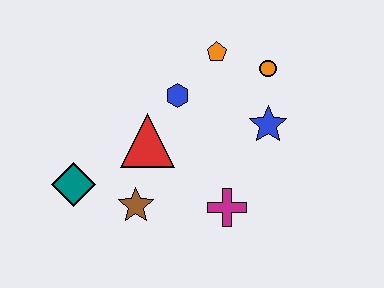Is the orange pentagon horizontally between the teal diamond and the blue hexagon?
No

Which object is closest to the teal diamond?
The brown star is closest to the teal diamond.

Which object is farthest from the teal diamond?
The orange circle is farthest from the teal diamond.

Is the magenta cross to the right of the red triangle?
Yes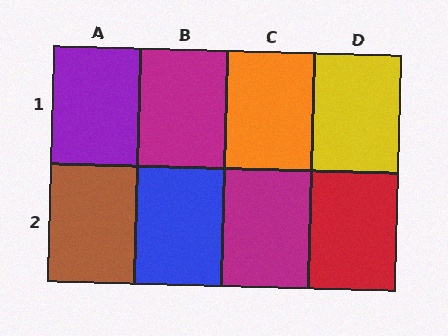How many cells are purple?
1 cell is purple.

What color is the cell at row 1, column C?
Orange.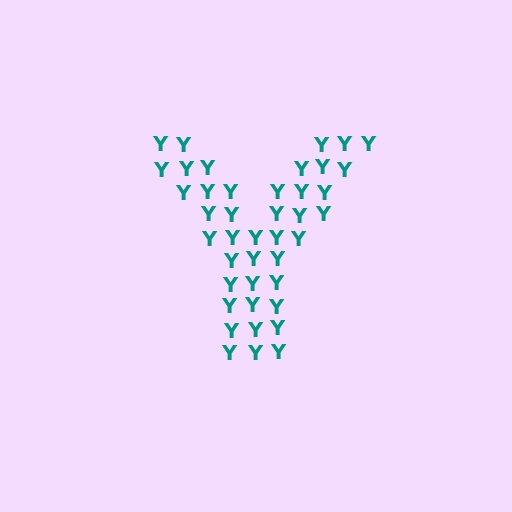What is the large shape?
The large shape is the letter Y.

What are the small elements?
The small elements are letter Y's.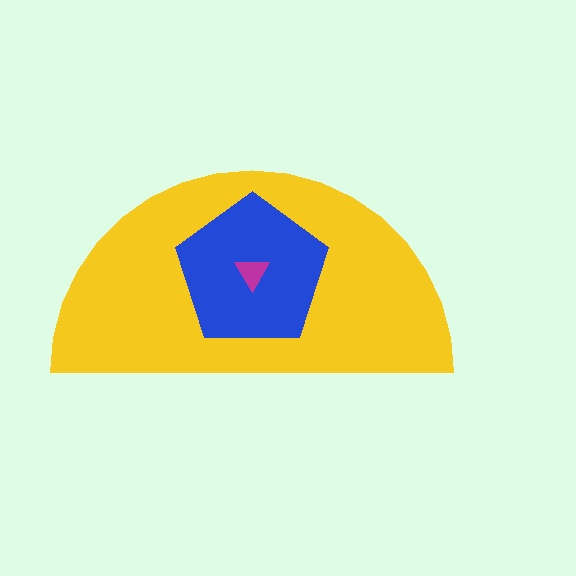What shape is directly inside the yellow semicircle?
The blue pentagon.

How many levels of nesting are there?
3.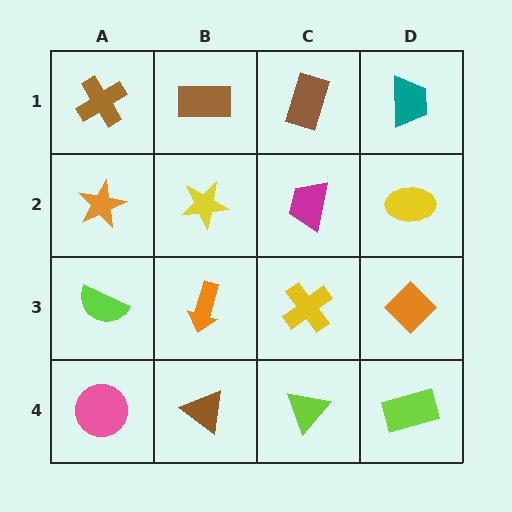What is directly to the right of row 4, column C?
A lime rectangle.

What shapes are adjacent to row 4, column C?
A yellow cross (row 3, column C), a brown triangle (row 4, column B), a lime rectangle (row 4, column D).